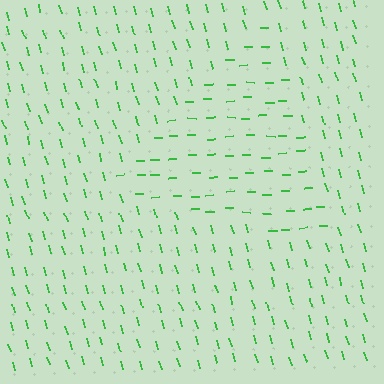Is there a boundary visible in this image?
Yes, there is a texture boundary formed by a change in line orientation.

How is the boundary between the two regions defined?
The boundary is defined purely by a change in line orientation (approximately 75 degrees difference). All lines are the same color and thickness.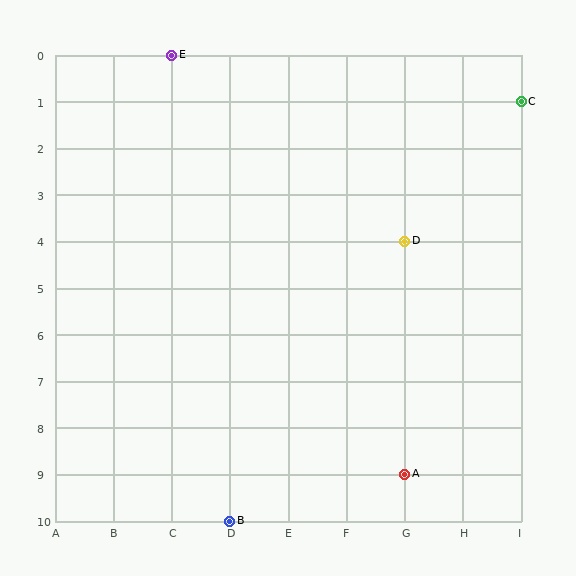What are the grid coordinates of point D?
Point D is at grid coordinates (G, 4).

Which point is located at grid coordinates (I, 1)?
Point C is at (I, 1).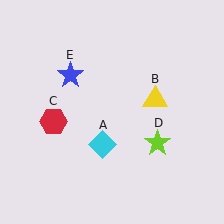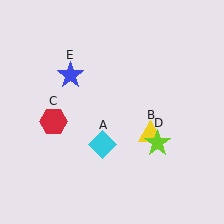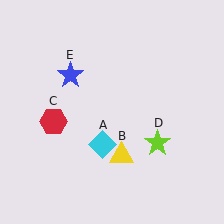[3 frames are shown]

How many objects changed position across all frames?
1 object changed position: yellow triangle (object B).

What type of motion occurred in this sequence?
The yellow triangle (object B) rotated clockwise around the center of the scene.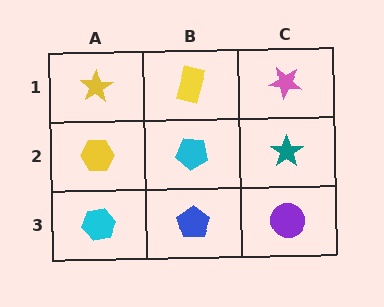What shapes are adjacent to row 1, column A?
A yellow hexagon (row 2, column A), a yellow rectangle (row 1, column B).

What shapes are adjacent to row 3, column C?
A teal star (row 2, column C), a blue pentagon (row 3, column B).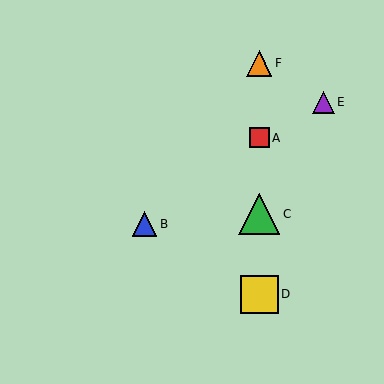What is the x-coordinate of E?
Object E is at x≈323.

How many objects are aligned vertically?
4 objects (A, C, D, F) are aligned vertically.